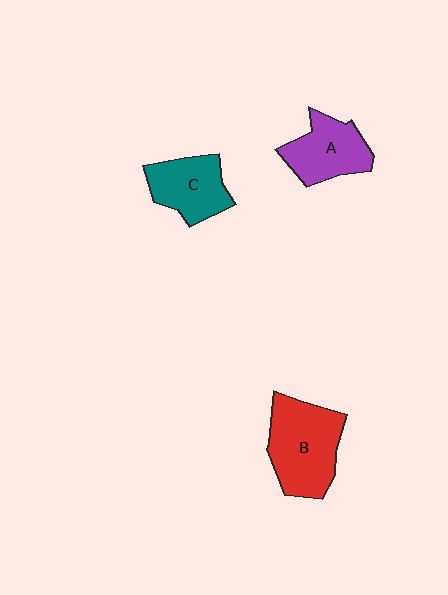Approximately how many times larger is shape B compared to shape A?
Approximately 1.4 times.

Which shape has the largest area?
Shape B (red).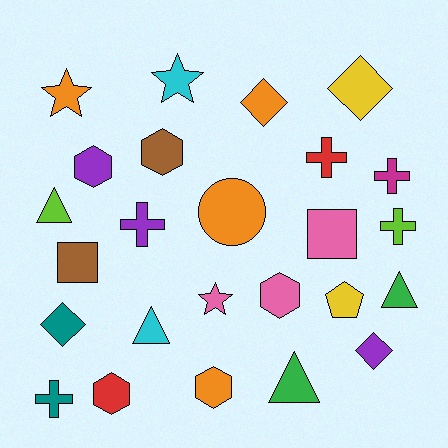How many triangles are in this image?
There are 4 triangles.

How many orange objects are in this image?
There are 4 orange objects.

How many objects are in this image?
There are 25 objects.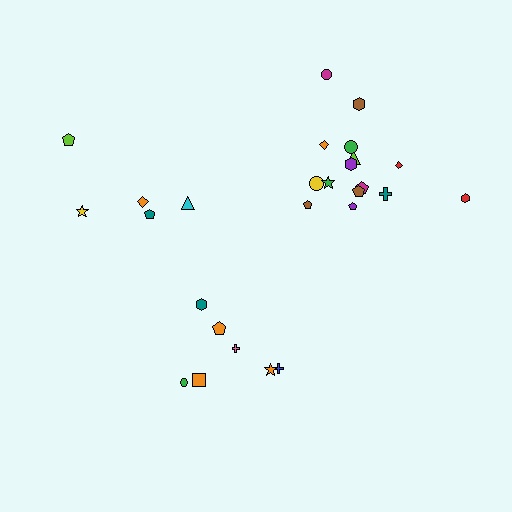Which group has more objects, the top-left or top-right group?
The top-right group.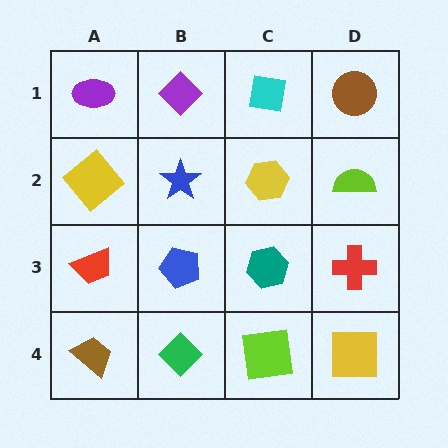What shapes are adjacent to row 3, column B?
A blue star (row 2, column B), a green diamond (row 4, column B), a red trapezoid (row 3, column A), a teal hexagon (row 3, column C).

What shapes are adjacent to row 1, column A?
A yellow diamond (row 2, column A), a purple diamond (row 1, column B).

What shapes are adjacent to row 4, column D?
A red cross (row 3, column D), a lime square (row 4, column C).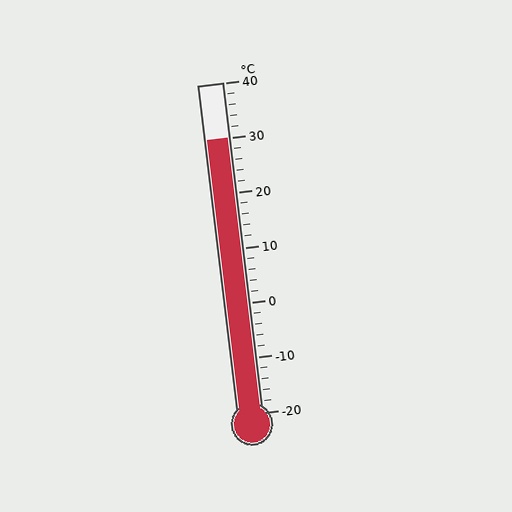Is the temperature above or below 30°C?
The temperature is at 30°C.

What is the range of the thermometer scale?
The thermometer scale ranges from -20°C to 40°C.